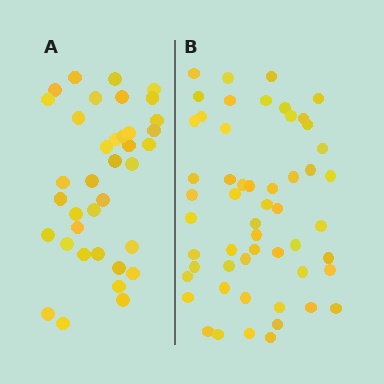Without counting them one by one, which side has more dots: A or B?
Region B (the right region) has more dots.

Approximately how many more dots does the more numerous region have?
Region B has approximately 15 more dots than region A.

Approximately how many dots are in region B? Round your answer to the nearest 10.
About 50 dots. (The exact count is 54, which rounds to 50.)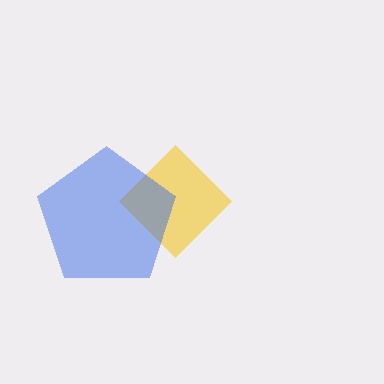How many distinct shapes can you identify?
There are 2 distinct shapes: a yellow diamond, a blue pentagon.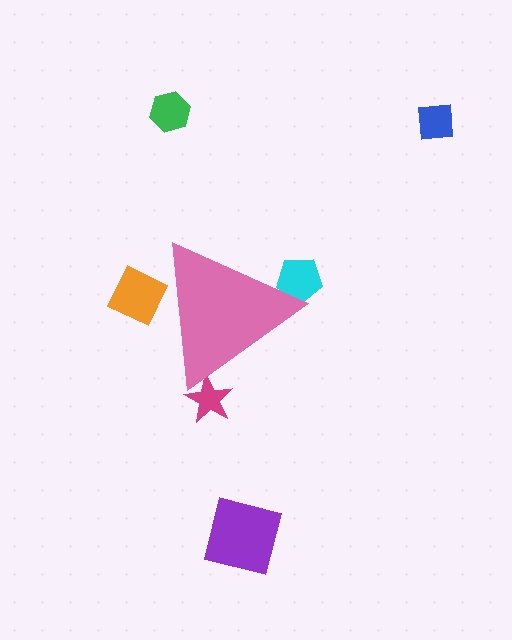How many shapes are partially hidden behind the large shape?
3 shapes are partially hidden.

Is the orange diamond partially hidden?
Yes, the orange diamond is partially hidden behind the pink triangle.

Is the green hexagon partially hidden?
No, the green hexagon is fully visible.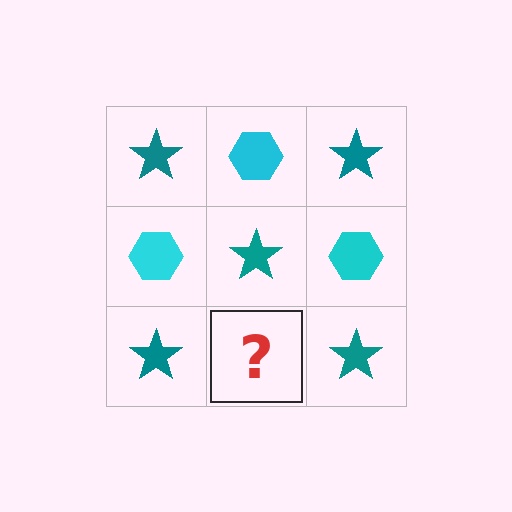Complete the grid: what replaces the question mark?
The question mark should be replaced with a cyan hexagon.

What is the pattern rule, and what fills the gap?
The rule is that it alternates teal star and cyan hexagon in a checkerboard pattern. The gap should be filled with a cyan hexagon.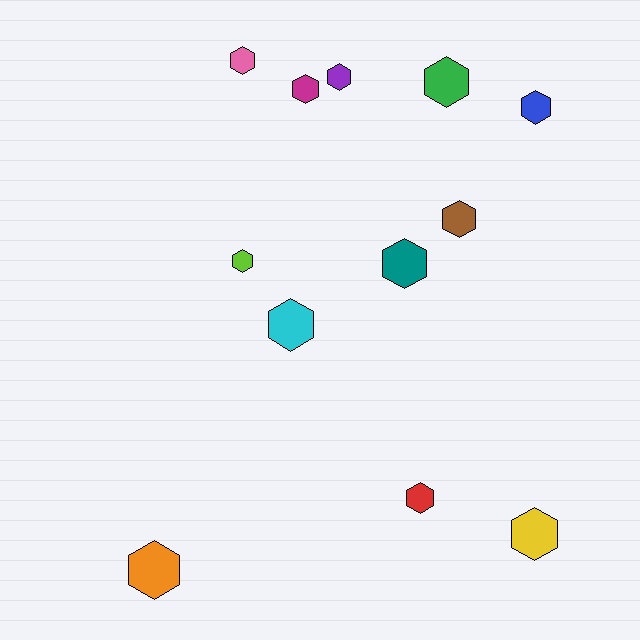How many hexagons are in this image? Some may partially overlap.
There are 12 hexagons.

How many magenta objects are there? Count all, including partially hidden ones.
There is 1 magenta object.